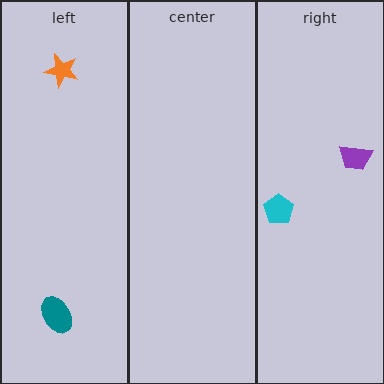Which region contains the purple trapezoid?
The right region.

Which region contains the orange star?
The left region.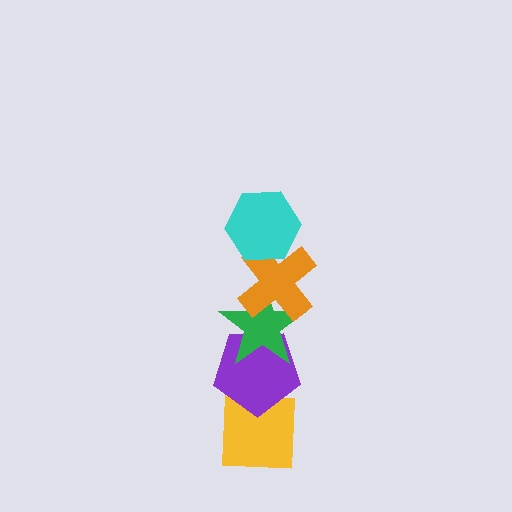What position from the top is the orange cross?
The orange cross is 2nd from the top.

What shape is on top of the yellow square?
The purple pentagon is on top of the yellow square.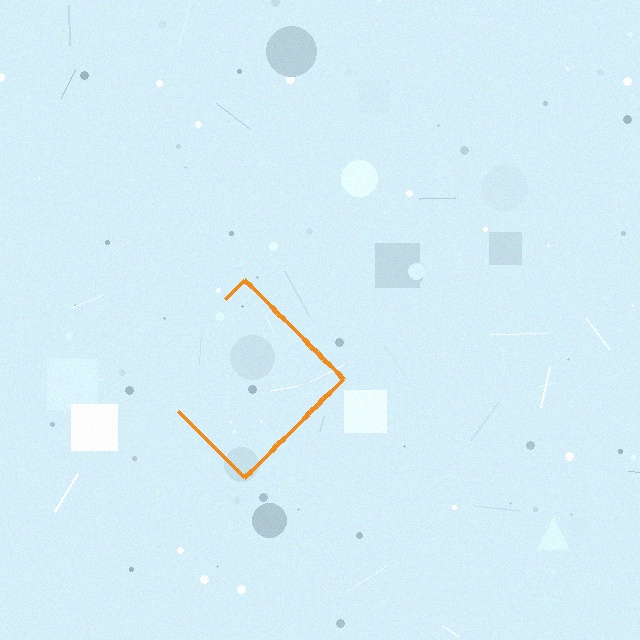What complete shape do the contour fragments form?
The contour fragments form a diamond.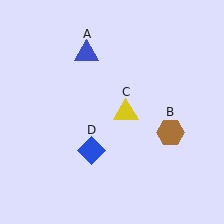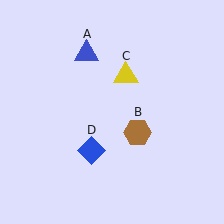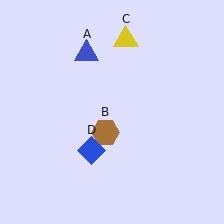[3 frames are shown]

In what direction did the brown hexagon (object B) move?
The brown hexagon (object B) moved left.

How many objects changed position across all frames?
2 objects changed position: brown hexagon (object B), yellow triangle (object C).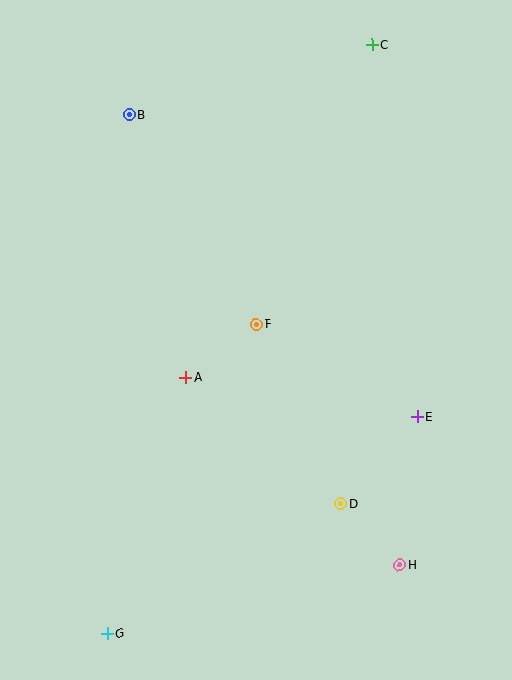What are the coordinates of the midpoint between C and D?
The midpoint between C and D is at (356, 274).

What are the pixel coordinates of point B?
Point B is at (129, 115).